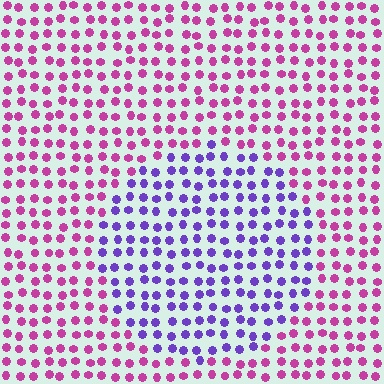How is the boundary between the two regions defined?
The boundary is defined purely by a slight shift in hue (about 55 degrees). Spacing, size, and orientation are identical on both sides.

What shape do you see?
I see a circle.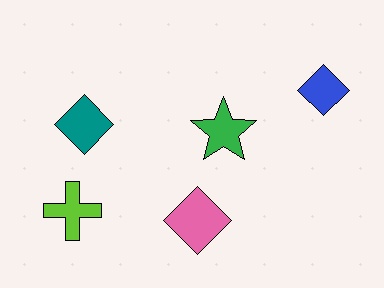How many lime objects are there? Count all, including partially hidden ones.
There is 1 lime object.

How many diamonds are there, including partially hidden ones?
There are 3 diamonds.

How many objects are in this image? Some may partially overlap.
There are 5 objects.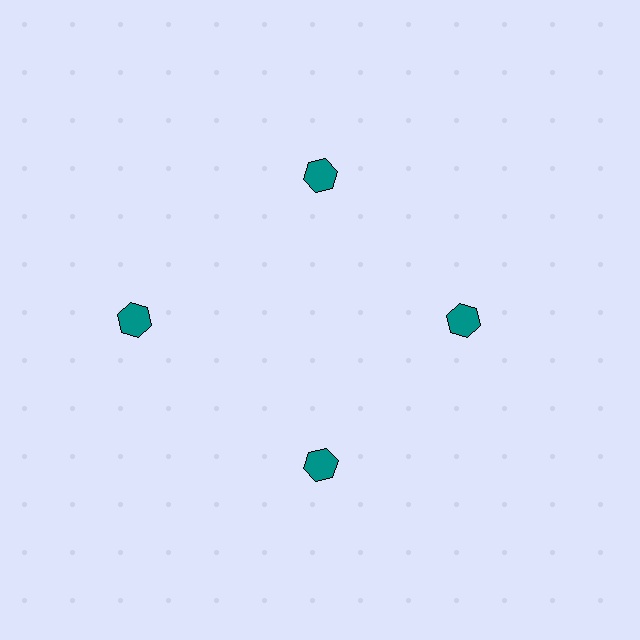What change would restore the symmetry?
The symmetry would be restored by moving it inward, back onto the ring so that all 4 hexagons sit at equal angles and equal distance from the center.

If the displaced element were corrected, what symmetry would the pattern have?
It would have 4-fold rotational symmetry — the pattern would map onto itself every 90 degrees.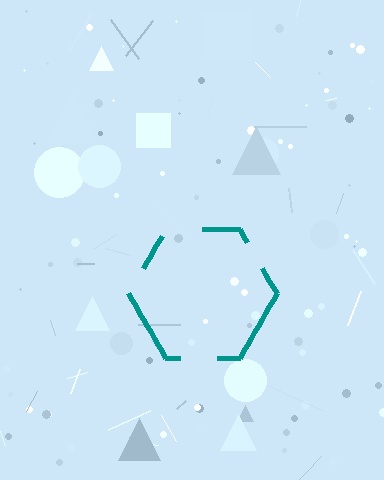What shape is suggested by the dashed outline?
The dashed outline suggests a hexagon.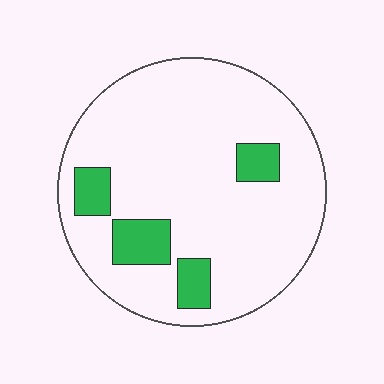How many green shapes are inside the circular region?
4.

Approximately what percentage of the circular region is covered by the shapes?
Approximately 15%.